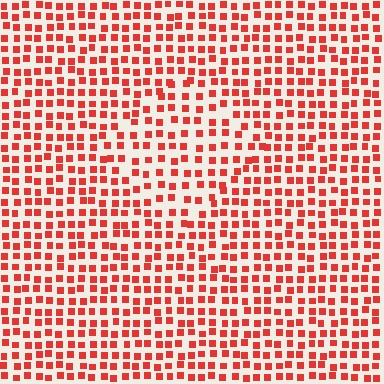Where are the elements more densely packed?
The elements are more densely packed outside the diamond boundary.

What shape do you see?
I see a diamond.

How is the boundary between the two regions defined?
The boundary is defined by a change in element density (approximately 1.4x ratio). All elements are the same color, size, and shape.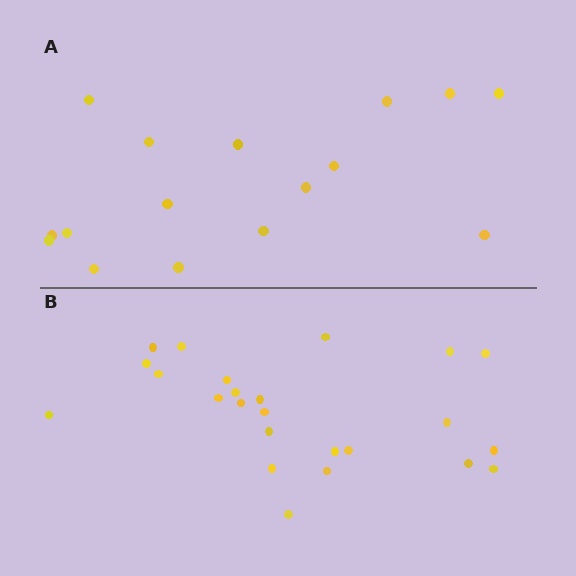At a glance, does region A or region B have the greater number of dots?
Region B (the bottom region) has more dots.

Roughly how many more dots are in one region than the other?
Region B has roughly 8 or so more dots than region A.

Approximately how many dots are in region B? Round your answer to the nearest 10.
About 20 dots. (The exact count is 24, which rounds to 20.)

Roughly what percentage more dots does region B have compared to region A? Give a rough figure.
About 50% more.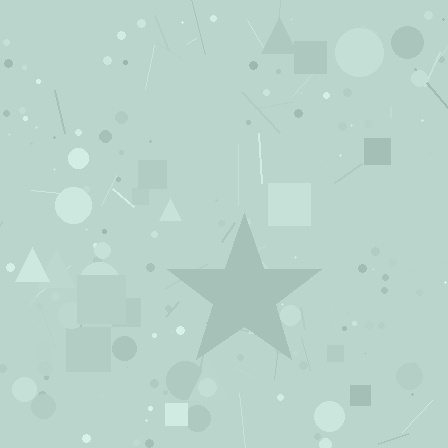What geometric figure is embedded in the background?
A star is embedded in the background.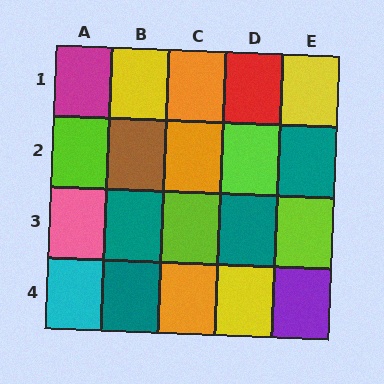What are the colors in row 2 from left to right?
Lime, brown, orange, lime, teal.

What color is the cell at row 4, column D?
Yellow.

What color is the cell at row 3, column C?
Lime.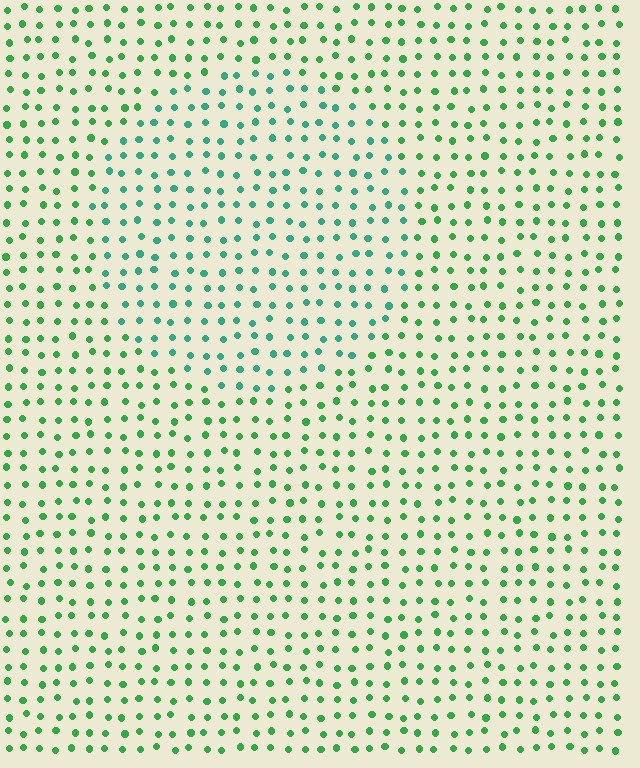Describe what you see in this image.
The image is filled with small green elements in a uniform arrangement. A circle-shaped region is visible where the elements are tinted to a slightly different hue, forming a subtle color boundary.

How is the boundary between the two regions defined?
The boundary is defined purely by a slight shift in hue (about 32 degrees). Spacing, size, and orientation are identical on both sides.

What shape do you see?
I see a circle.